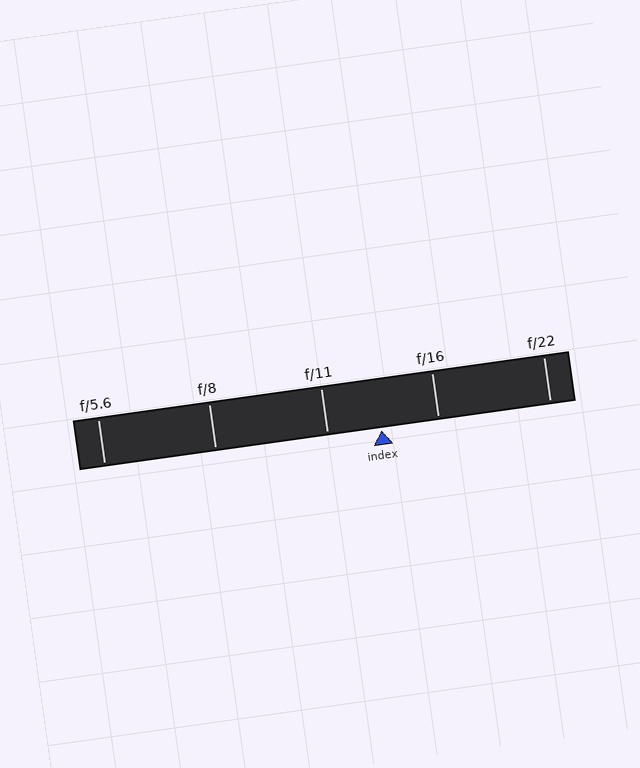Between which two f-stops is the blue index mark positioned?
The index mark is between f/11 and f/16.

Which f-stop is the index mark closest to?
The index mark is closest to f/11.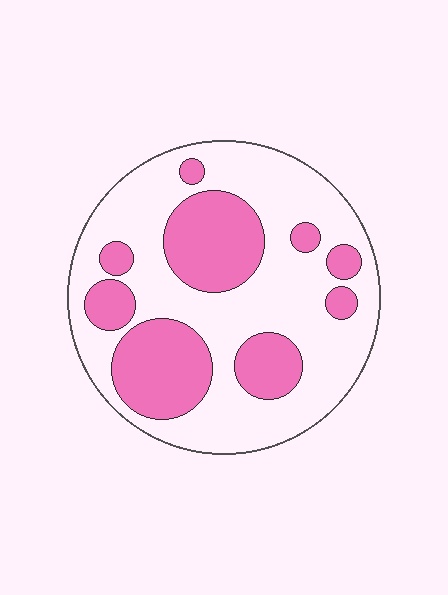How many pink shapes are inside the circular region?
9.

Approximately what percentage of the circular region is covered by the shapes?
Approximately 35%.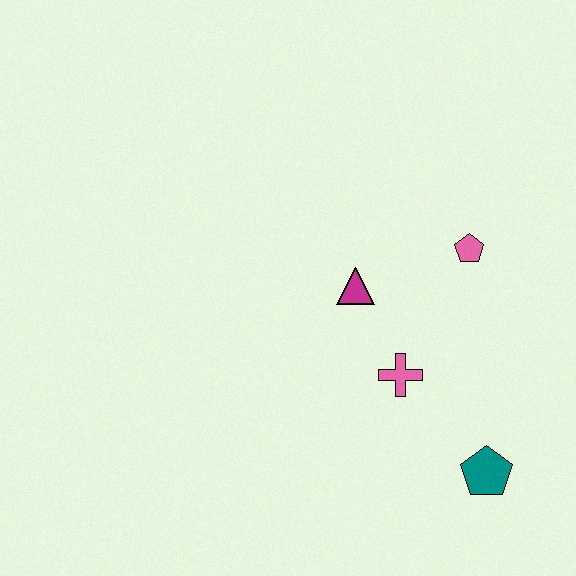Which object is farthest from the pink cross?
The pink pentagon is farthest from the pink cross.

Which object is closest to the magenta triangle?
The pink cross is closest to the magenta triangle.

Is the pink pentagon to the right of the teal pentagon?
No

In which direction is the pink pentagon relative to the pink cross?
The pink pentagon is above the pink cross.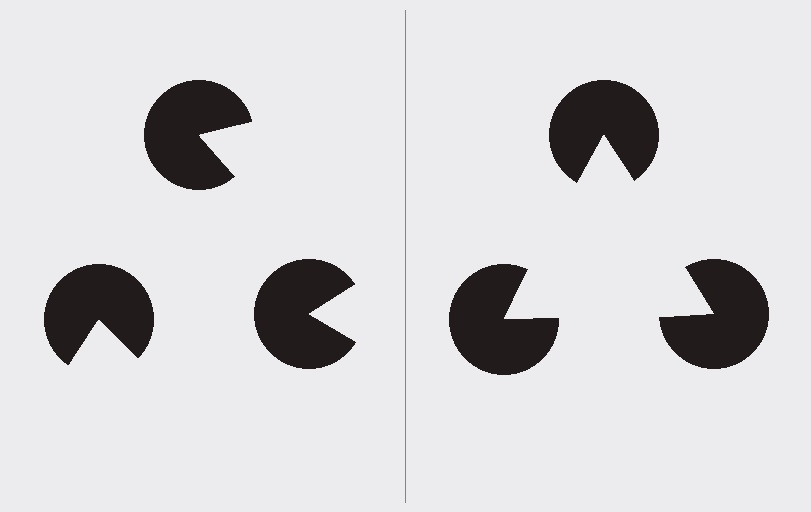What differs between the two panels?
The pac-man discs are positioned identically on both sides; only the wedge orientations differ. On the right they align to a triangle; on the left they are misaligned.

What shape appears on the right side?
An illusory triangle.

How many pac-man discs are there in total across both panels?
6 — 3 on each side.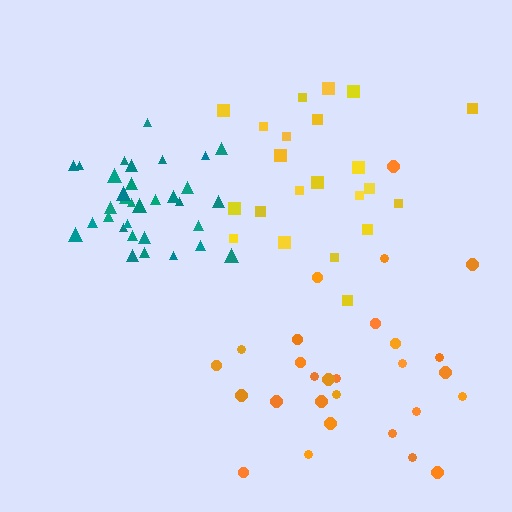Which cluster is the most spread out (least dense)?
Yellow.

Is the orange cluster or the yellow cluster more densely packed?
Orange.